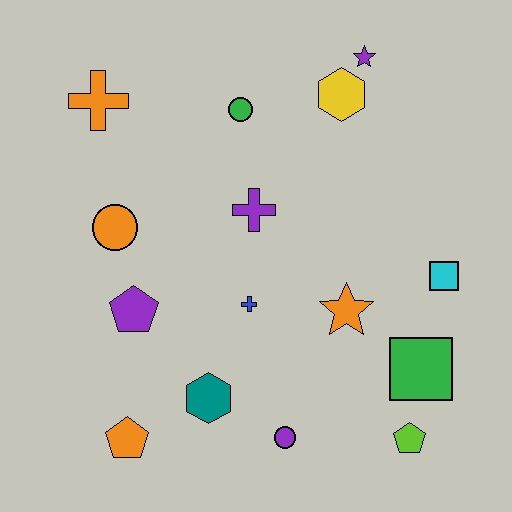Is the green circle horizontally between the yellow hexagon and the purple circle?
No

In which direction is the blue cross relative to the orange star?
The blue cross is to the left of the orange star.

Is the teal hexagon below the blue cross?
Yes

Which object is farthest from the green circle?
The lime pentagon is farthest from the green circle.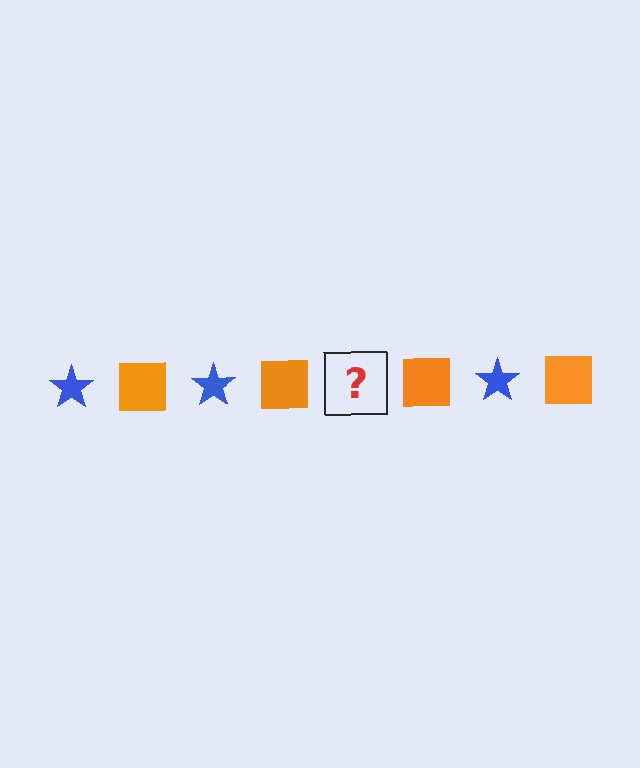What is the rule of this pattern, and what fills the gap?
The rule is that the pattern alternates between blue star and orange square. The gap should be filled with a blue star.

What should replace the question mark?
The question mark should be replaced with a blue star.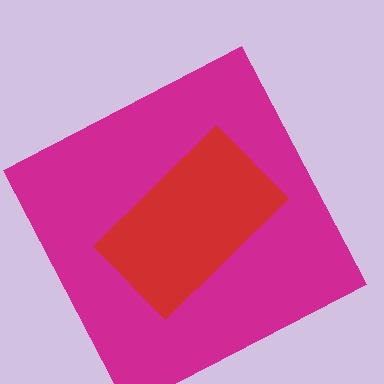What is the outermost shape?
The magenta square.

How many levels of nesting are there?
2.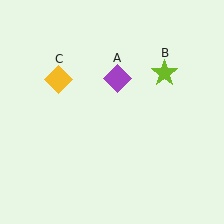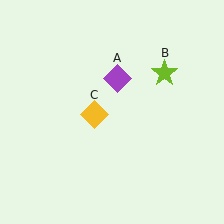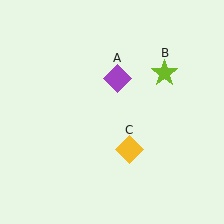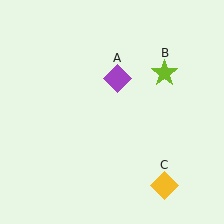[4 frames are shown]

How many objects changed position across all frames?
1 object changed position: yellow diamond (object C).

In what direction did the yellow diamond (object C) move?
The yellow diamond (object C) moved down and to the right.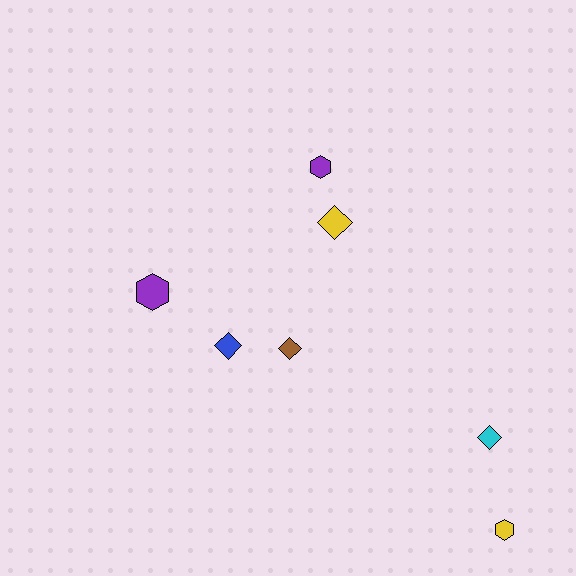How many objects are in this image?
There are 7 objects.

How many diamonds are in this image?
There are 4 diamonds.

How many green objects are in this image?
There are no green objects.